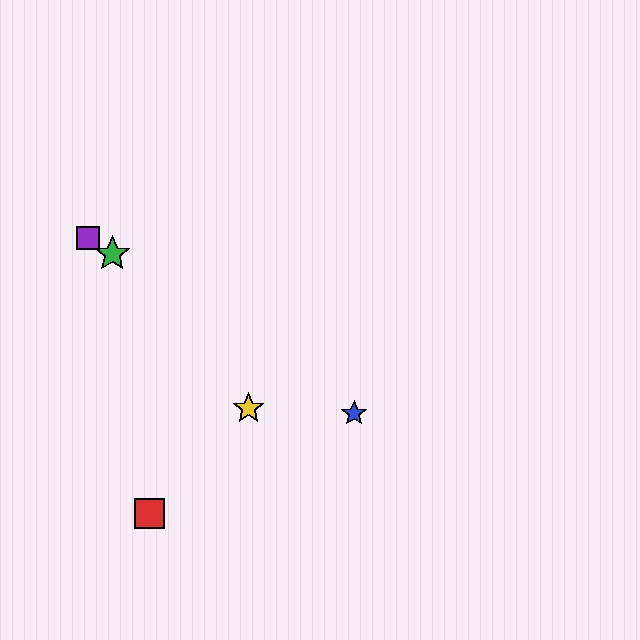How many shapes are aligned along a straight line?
3 shapes (the blue star, the green star, the purple square) are aligned along a straight line.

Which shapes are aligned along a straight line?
The blue star, the green star, the purple square are aligned along a straight line.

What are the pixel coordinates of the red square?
The red square is at (150, 513).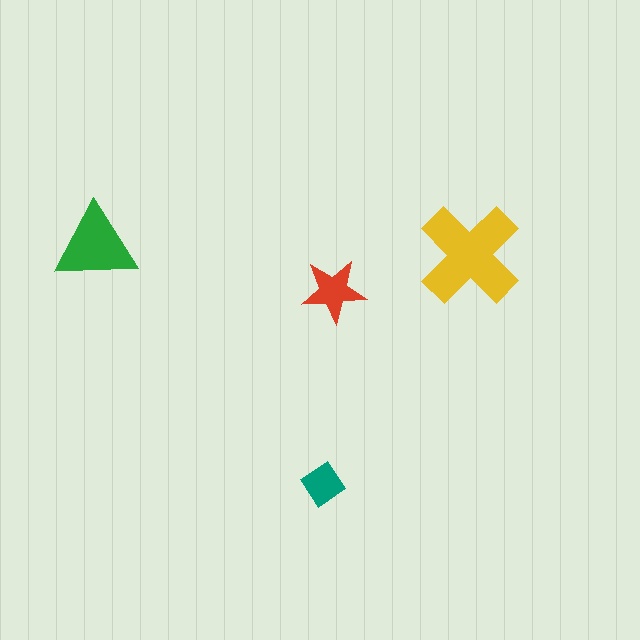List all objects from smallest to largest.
The teal diamond, the red star, the green triangle, the yellow cross.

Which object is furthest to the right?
The yellow cross is rightmost.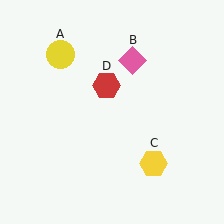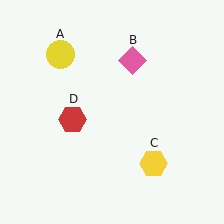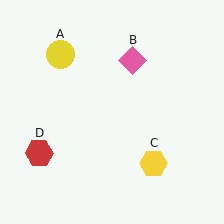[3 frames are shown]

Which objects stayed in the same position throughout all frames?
Yellow circle (object A) and pink diamond (object B) and yellow hexagon (object C) remained stationary.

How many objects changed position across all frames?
1 object changed position: red hexagon (object D).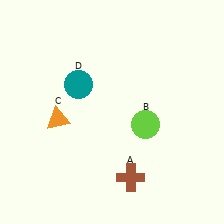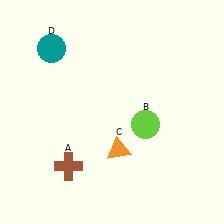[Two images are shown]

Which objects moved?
The objects that moved are: the brown cross (A), the orange triangle (C), the teal circle (D).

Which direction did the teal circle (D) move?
The teal circle (D) moved up.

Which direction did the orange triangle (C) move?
The orange triangle (C) moved right.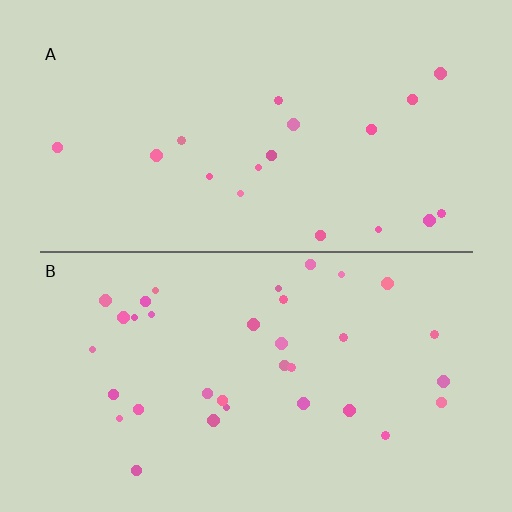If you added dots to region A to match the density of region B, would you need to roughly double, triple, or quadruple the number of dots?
Approximately double.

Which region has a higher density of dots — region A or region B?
B (the bottom).